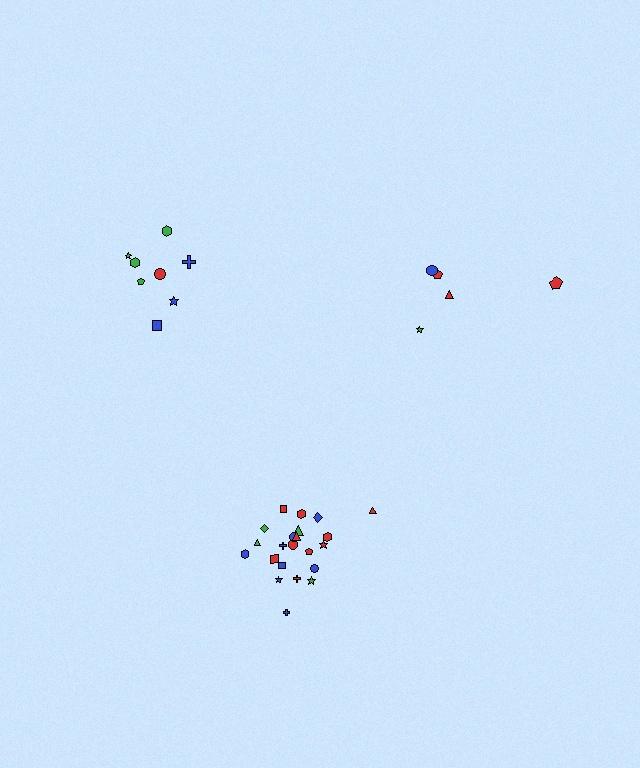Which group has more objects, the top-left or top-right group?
The top-left group.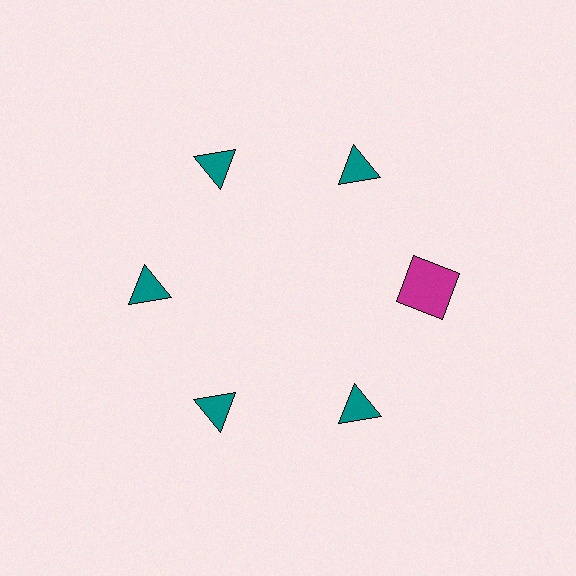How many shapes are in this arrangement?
There are 6 shapes arranged in a ring pattern.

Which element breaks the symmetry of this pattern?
The magenta square at roughly the 3 o'clock position breaks the symmetry. All other shapes are teal triangles.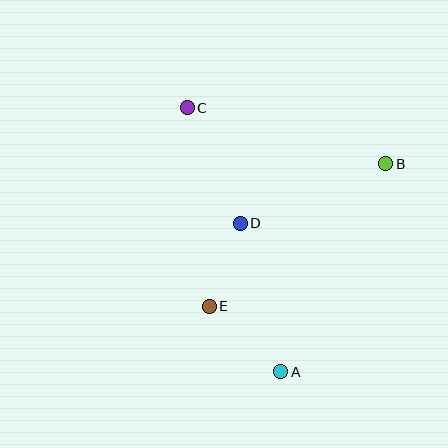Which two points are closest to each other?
Points D and E are closest to each other.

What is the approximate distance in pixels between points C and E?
The distance between C and E is approximately 200 pixels.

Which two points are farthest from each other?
Points A and C are farthest from each other.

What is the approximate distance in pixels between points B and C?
The distance between B and C is approximately 206 pixels.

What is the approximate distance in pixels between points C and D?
The distance between C and D is approximately 127 pixels.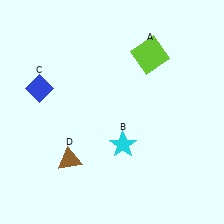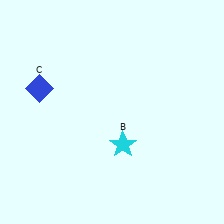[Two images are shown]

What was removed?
The brown triangle (D), the lime square (A) were removed in Image 2.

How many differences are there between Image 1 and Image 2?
There are 2 differences between the two images.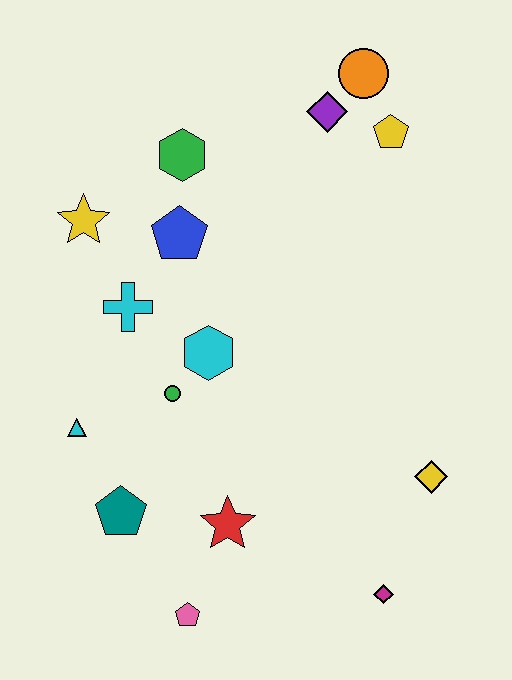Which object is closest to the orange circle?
The purple diamond is closest to the orange circle.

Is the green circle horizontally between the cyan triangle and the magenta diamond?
Yes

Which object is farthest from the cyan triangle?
The orange circle is farthest from the cyan triangle.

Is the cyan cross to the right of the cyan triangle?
Yes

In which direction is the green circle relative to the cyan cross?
The green circle is below the cyan cross.